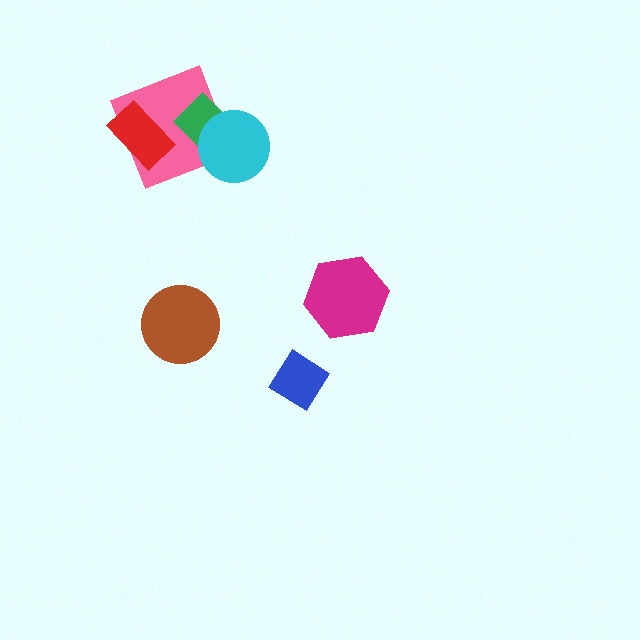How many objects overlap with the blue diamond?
0 objects overlap with the blue diamond.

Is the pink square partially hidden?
Yes, it is partially covered by another shape.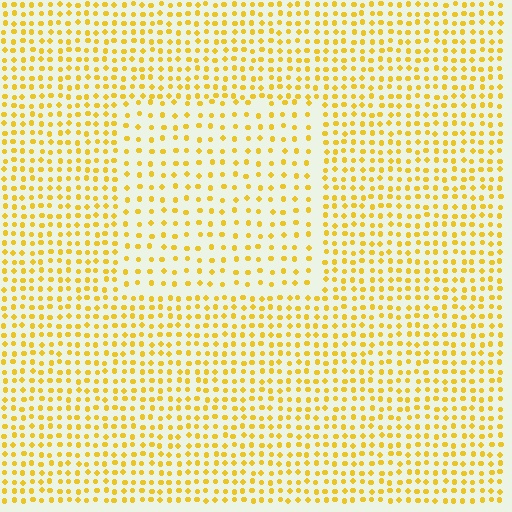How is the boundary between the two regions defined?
The boundary is defined by a change in element density (approximately 1.7x ratio). All elements are the same color, size, and shape.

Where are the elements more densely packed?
The elements are more densely packed outside the rectangle boundary.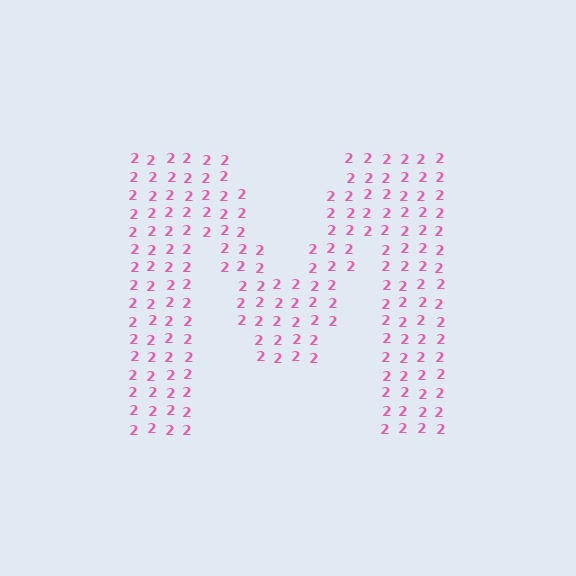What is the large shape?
The large shape is the letter M.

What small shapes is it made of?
It is made of small digit 2's.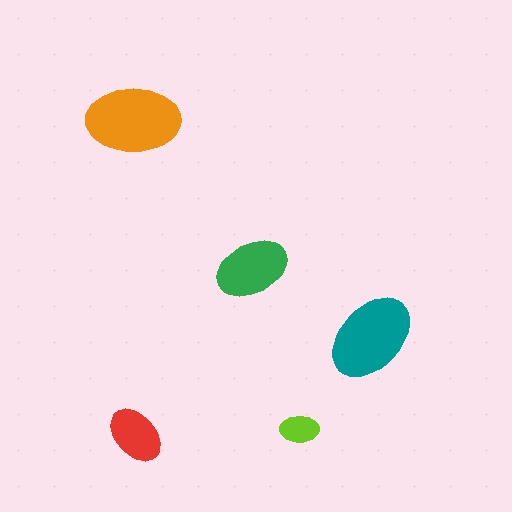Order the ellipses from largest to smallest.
the orange one, the teal one, the green one, the red one, the lime one.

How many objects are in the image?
There are 5 objects in the image.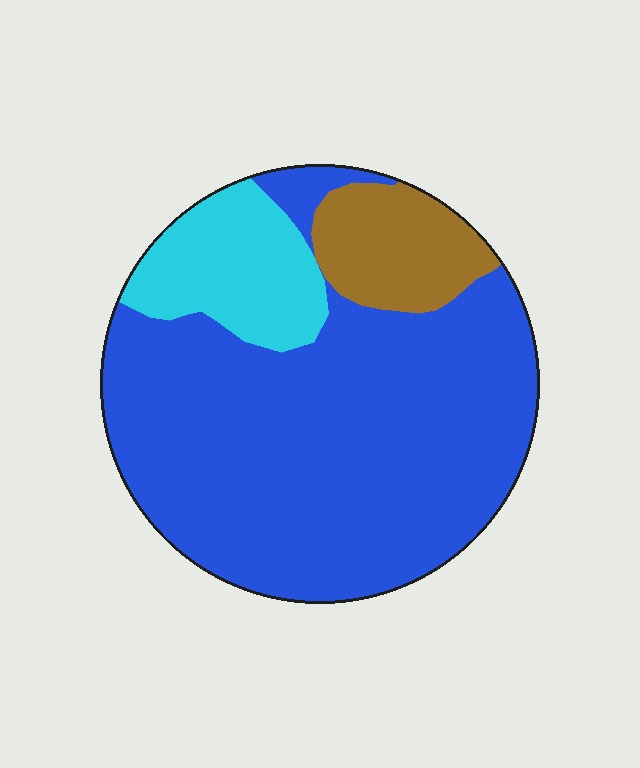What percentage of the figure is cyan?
Cyan takes up about one sixth (1/6) of the figure.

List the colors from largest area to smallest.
From largest to smallest: blue, cyan, brown.